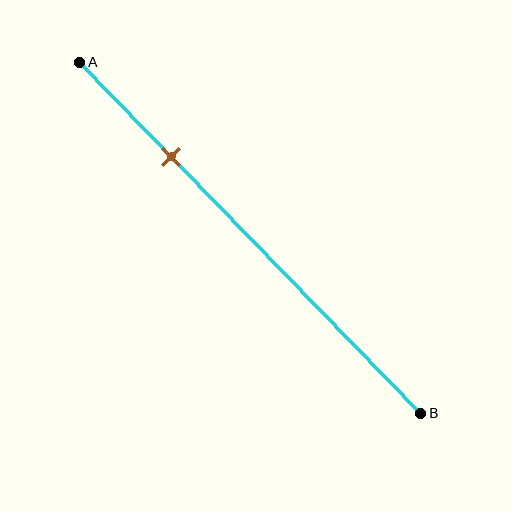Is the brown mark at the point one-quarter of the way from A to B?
Yes, the mark is approximately at the one-quarter point.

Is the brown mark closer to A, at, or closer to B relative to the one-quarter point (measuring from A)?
The brown mark is approximately at the one-quarter point of segment AB.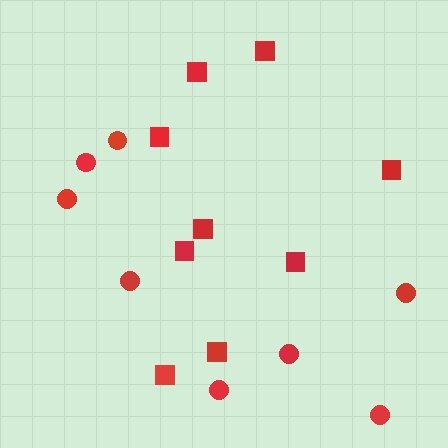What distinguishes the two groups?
There are 2 groups: one group of squares (9) and one group of circles (8).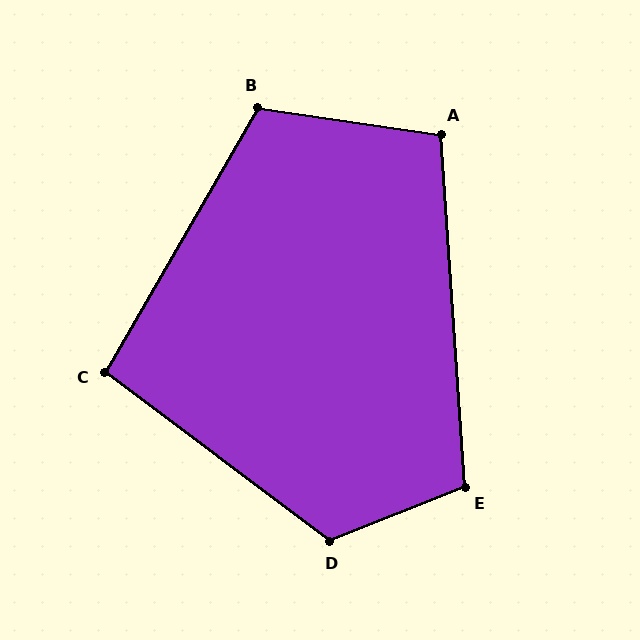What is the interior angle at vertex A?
Approximately 102 degrees (obtuse).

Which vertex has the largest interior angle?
D, at approximately 121 degrees.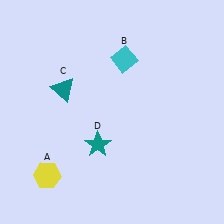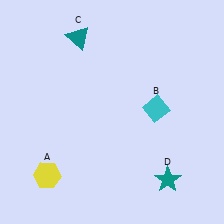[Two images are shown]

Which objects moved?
The objects that moved are: the cyan diamond (B), the teal triangle (C), the teal star (D).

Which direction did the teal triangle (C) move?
The teal triangle (C) moved up.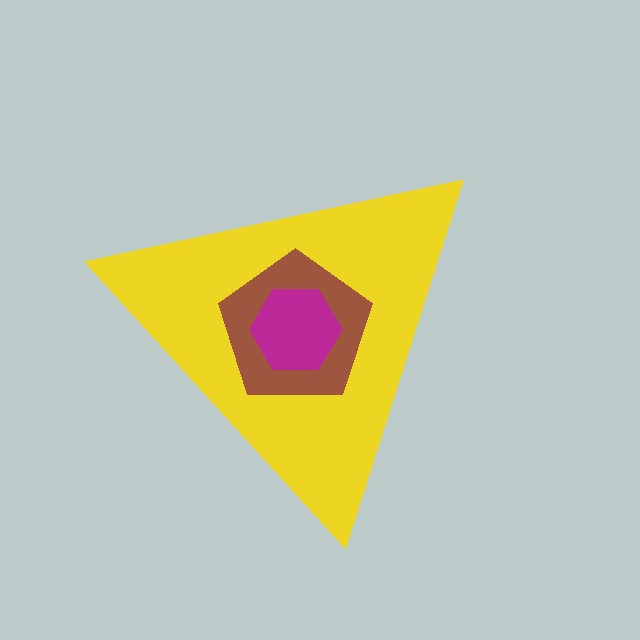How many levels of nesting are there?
3.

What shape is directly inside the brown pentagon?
The magenta hexagon.